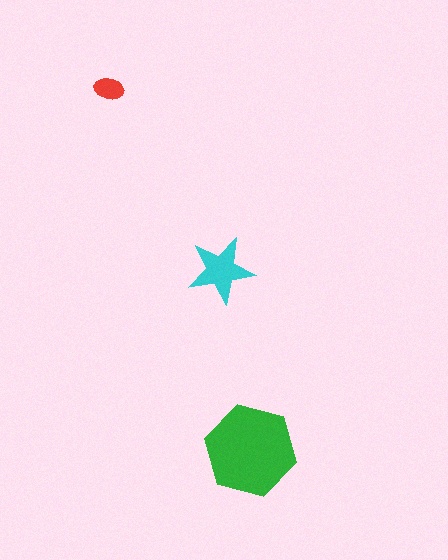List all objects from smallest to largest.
The red ellipse, the cyan star, the green hexagon.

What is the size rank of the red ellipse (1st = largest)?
3rd.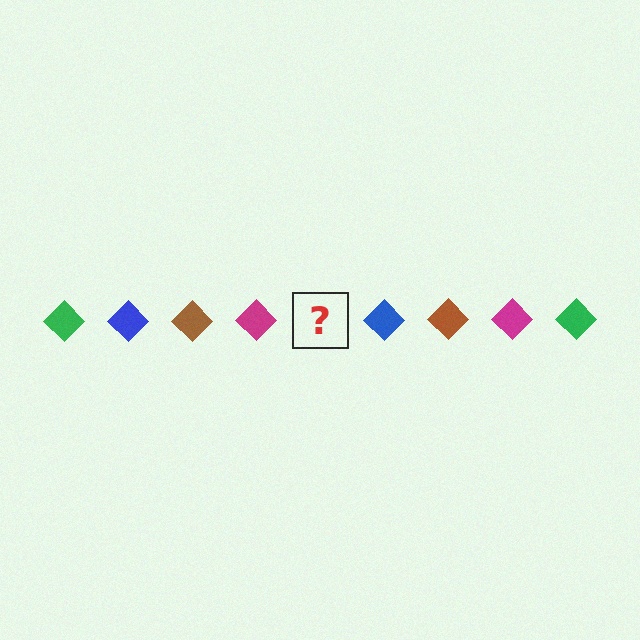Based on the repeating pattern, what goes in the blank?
The blank should be a green diamond.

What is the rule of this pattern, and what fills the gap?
The rule is that the pattern cycles through green, blue, brown, magenta diamonds. The gap should be filled with a green diamond.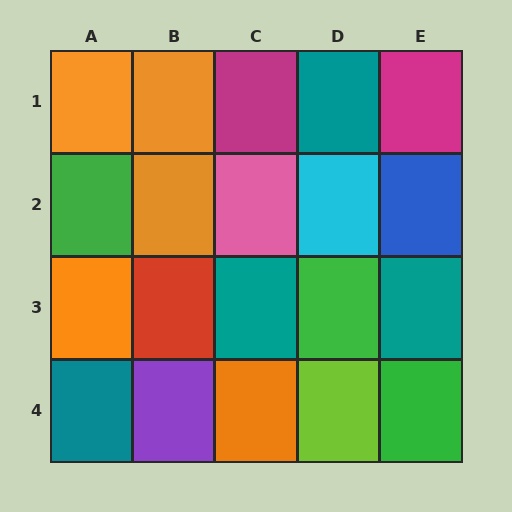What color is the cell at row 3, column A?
Orange.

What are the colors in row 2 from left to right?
Green, orange, pink, cyan, blue.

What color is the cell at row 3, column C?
Teal.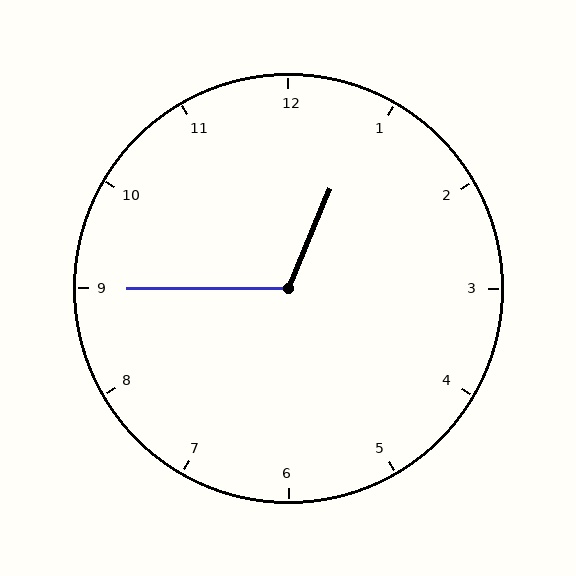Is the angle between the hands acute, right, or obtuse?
It is obtuse.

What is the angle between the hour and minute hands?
Approximately 112 degrees.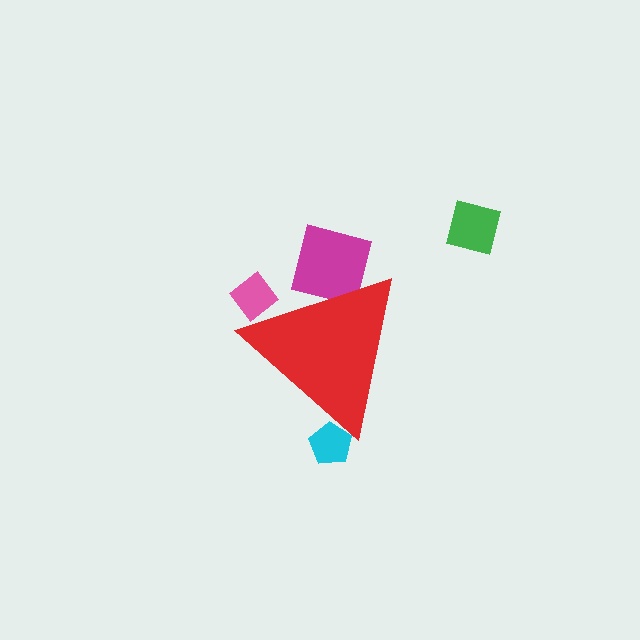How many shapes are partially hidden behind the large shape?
3 shapes are partially hidden.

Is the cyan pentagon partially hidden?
Yes, the cyan pentagon is partially hidden behind the red triangle.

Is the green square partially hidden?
No, the green square is fully visible.